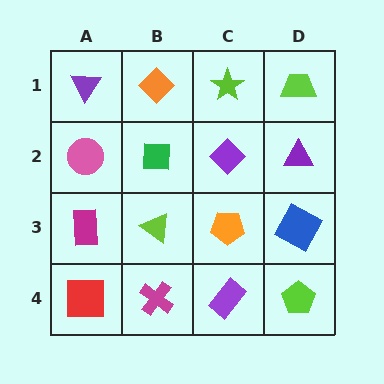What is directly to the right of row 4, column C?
A lime pentagon.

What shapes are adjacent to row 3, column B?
A green square (row 2, column B), a magenta cross (row 4, column B), a magenta rectangle (row 3, column A), an orange pentagon (row 3, column C).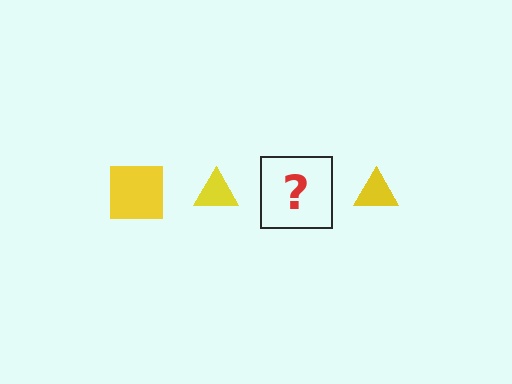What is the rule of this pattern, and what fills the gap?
The rule is that the pattern cycles through square, triangle shapes in yellow. The gap should be filled with a yellow square.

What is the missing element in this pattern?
The missing element is a yellow square.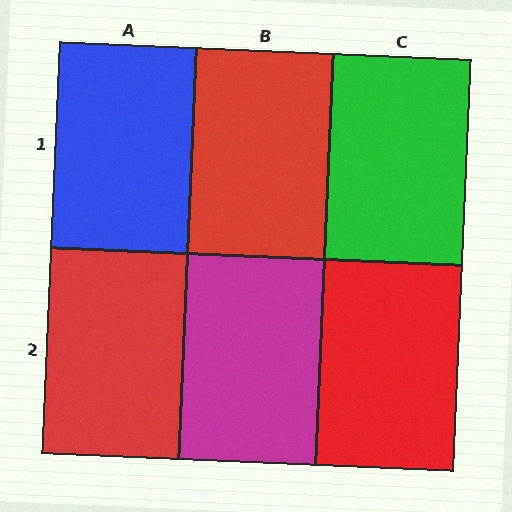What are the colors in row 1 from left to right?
Blue, red, green.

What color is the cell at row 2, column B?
Magenta.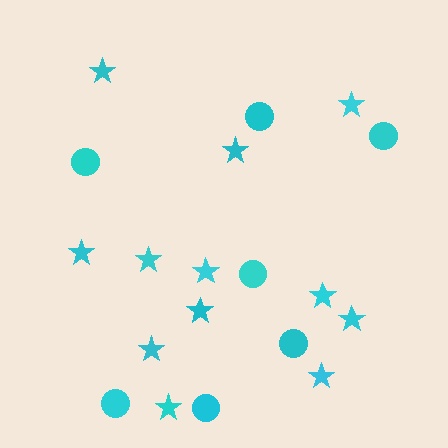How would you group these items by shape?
There are 2 groups: one group of stars (12) and one group of circles (7).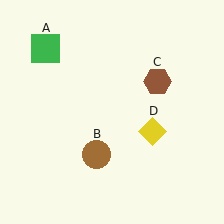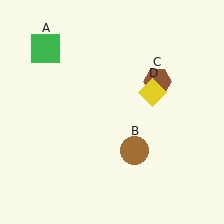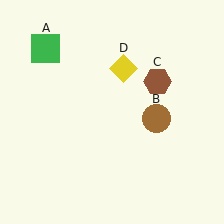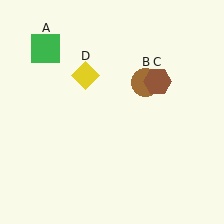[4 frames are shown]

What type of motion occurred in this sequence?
The brown circle (object B), yellow diamond (object D) rotated counterclockwise around the center of the scene.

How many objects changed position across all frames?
2 objects changed position: brown circle (object B), yellow diamond (object D).